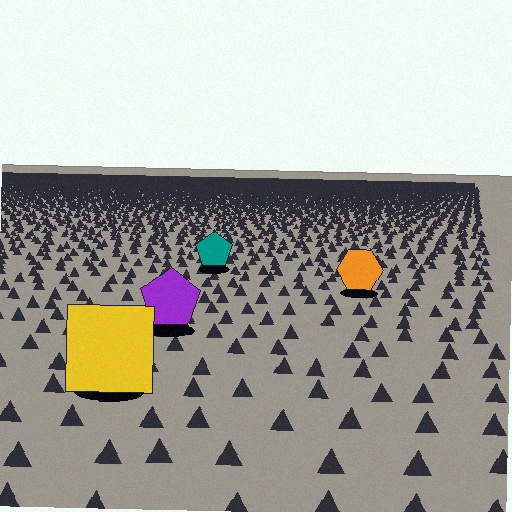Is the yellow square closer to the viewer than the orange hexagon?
Yes. The yellow square is closer — you can tell from the texture gradient: the ground texture is coarser near it.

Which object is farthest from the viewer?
The teal pentagon is farthest from the viewer. It appears smaller and the ground texture around it is denser.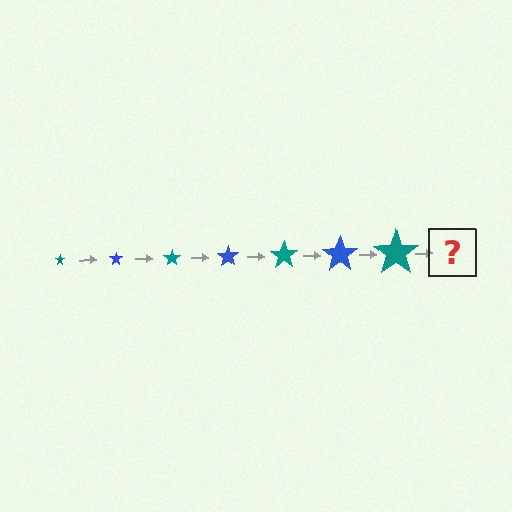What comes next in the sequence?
The next element should be a blue star, larger than the previous one.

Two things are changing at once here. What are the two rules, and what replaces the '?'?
The two rules are that the star grows larger each step and the color cycles through teal and blue. The '?' should be a blue star, larger than the previous one.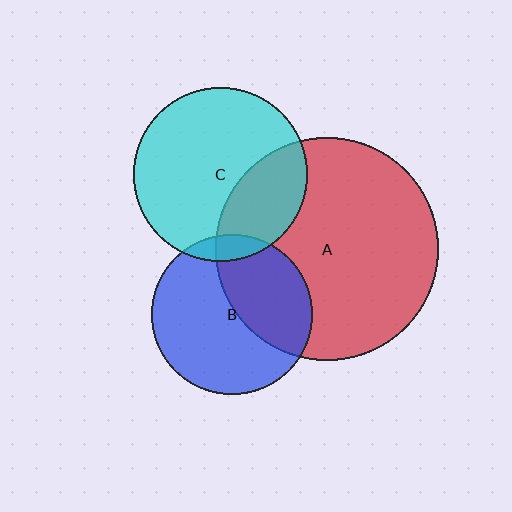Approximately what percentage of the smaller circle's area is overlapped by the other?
Approximately 10%.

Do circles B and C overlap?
Yes.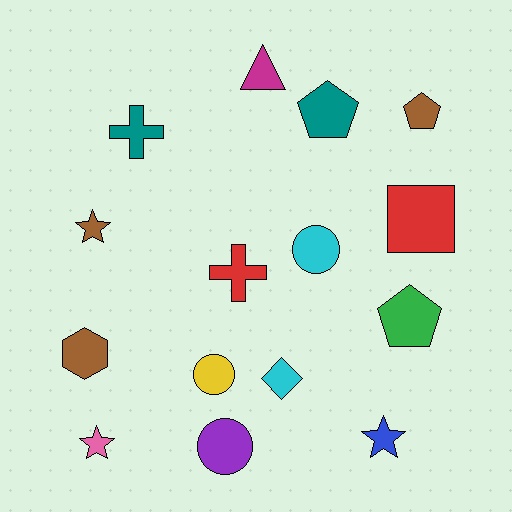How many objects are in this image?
There are 15 objects.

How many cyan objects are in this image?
There are 2 cyan objects.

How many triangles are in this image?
There is 1 triangle.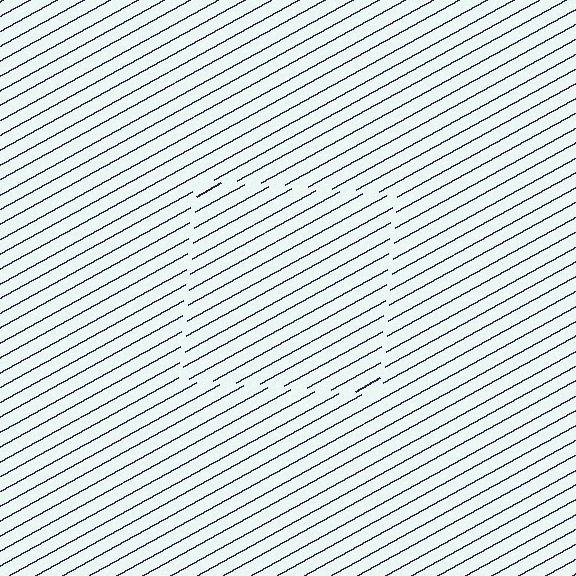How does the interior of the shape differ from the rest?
The interior of the shape contains the same grating, shifted by half a period — the contour is defined by the phase discontinuity where line-ends from the inner and outer gratings abut.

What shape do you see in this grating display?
An illusory square. The interior of the shape contains the same grating, shifted by half a period — the contour is defined by the phase discontinuity where line-ends from the inner and outer gratings abut.